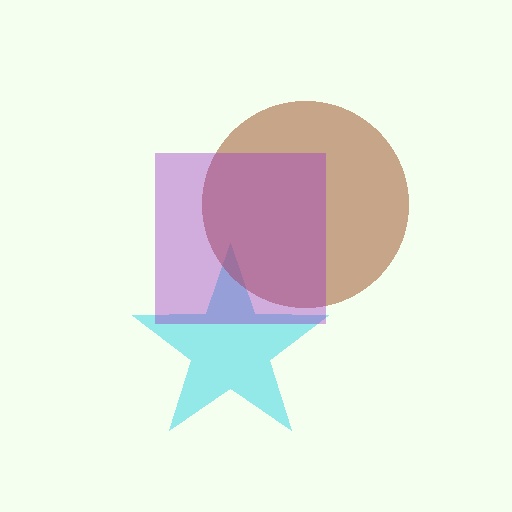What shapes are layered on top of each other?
The layered shapes are: a cyan star, a brown circle, a purple square.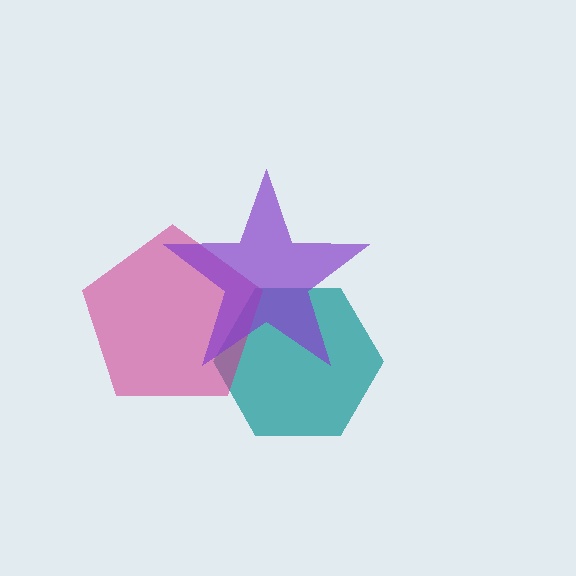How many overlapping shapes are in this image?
There are 3 overlapping shapes in the image.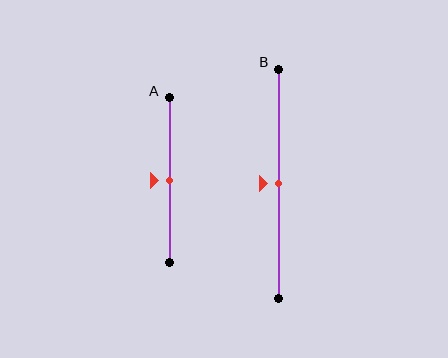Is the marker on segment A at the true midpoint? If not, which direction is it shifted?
Yes, the marker on segment A is at the true midpoint.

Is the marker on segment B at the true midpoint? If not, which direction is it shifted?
Yes, the marker on segment B is at the true midpoint.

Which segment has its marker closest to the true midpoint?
Segment A has its marker closest to the true midpoint.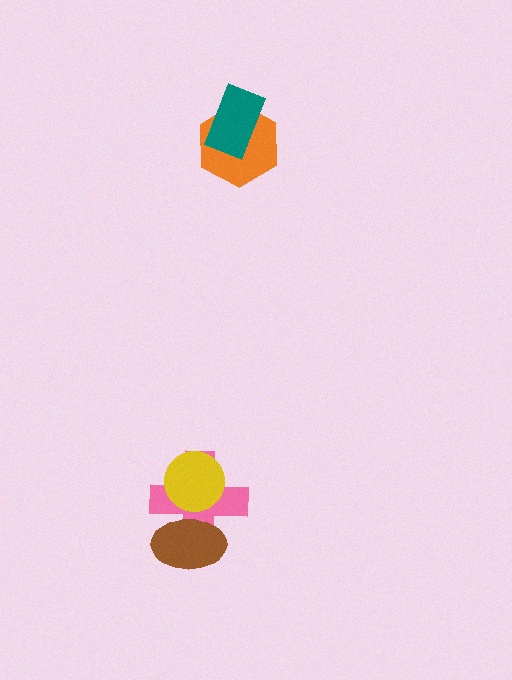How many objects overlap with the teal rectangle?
1 object overlaps with the teal rectangle.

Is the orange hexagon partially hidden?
Yes, it is partially covered by another shape.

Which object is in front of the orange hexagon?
The teal rectangle is in front of the orange hexagon.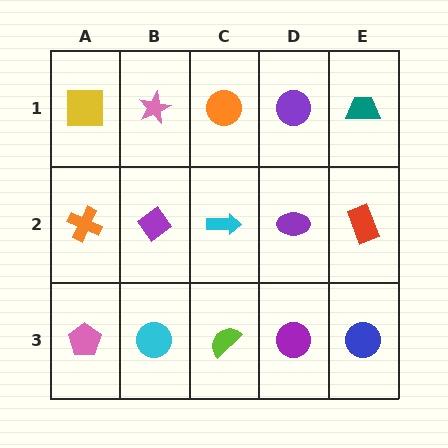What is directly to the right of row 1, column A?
A pink star.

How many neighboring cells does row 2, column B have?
4.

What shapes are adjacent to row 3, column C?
A cyan arrow (row 2, column C), a cyan circle (row 3, column B), a purple circle (row 3, column D).